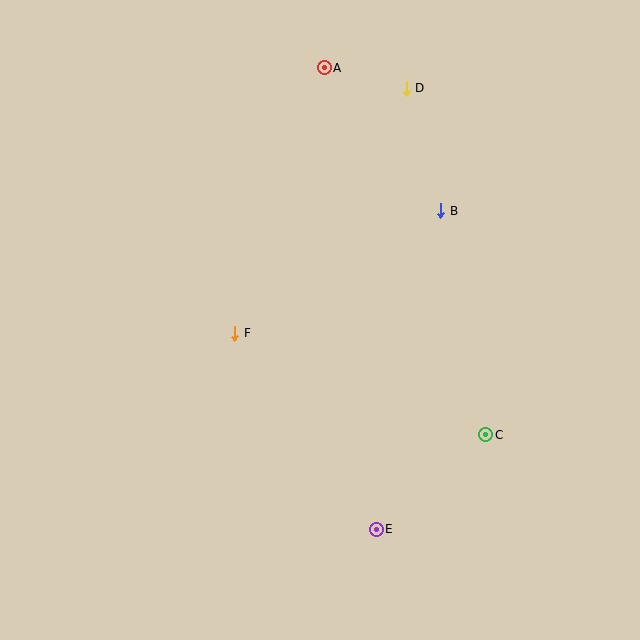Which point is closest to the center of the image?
Point F at (235, 333) is closest to the center.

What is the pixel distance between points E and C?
The distance between E and C is 145 pixels.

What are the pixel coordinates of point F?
Point F is at (235, 333).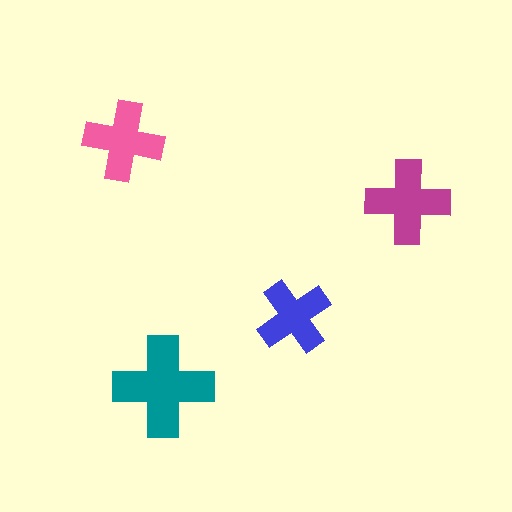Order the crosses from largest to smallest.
the teal one, the magenta one, the pink one, the blue one.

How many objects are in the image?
There are 4 objects in the image.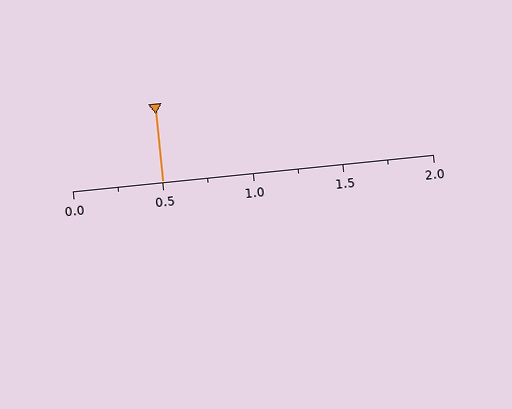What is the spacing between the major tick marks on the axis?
The major ticks are spaced 0.5 apart.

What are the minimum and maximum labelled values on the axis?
The axis runs from 0.0 to 2.0.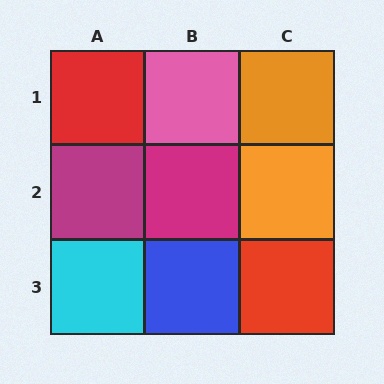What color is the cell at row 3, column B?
Blue.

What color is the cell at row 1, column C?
Orange.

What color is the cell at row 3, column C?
Red.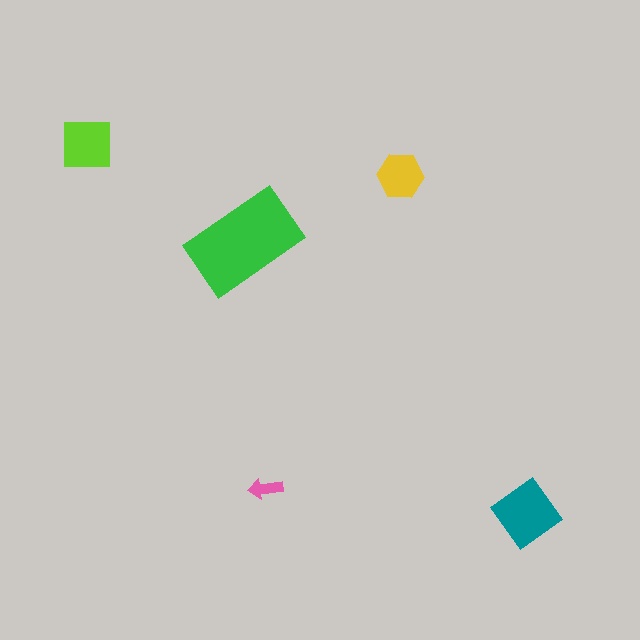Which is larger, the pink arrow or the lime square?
The lime square.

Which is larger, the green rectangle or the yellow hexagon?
The green rectangle.